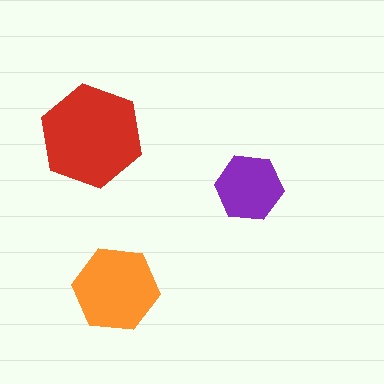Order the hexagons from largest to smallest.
the red one, the orange one, the purple one.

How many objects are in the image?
There are 3 objects in the image.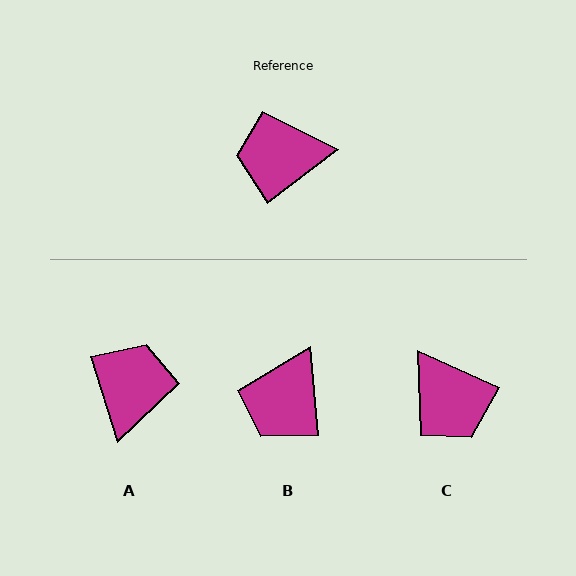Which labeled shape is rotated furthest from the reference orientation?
C, about 119 degrees away.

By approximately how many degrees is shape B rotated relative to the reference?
Approximately 58 degrees counter-clockwise.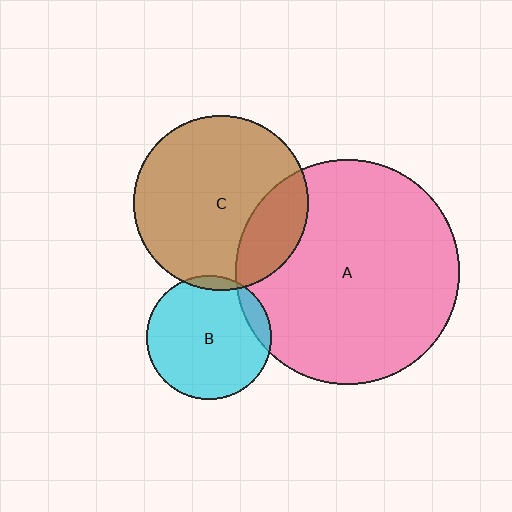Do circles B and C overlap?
Yes.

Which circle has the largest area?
Circle A (pink).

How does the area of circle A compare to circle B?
Approximately 3.2 times.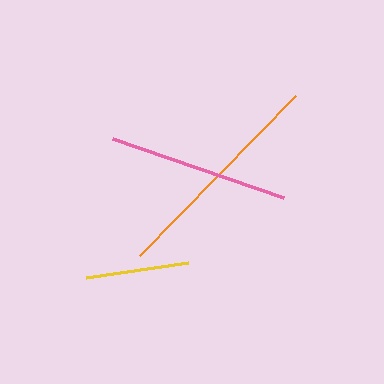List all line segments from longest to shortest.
From longest to shortest: orange, pink, yellow.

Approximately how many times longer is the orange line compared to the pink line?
The orange line is approximately 1.2 times the length of the pink line.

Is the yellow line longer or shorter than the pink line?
The pink line is longer than the yellow line.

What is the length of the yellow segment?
The yellow segment is approximately 103 pixels long.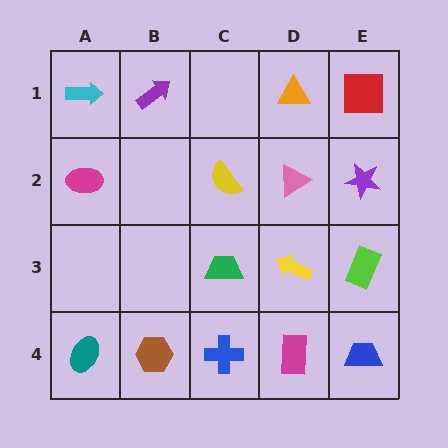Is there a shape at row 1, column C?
No, that cell is empty.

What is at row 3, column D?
A yellow arrow.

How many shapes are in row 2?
4 shapes.